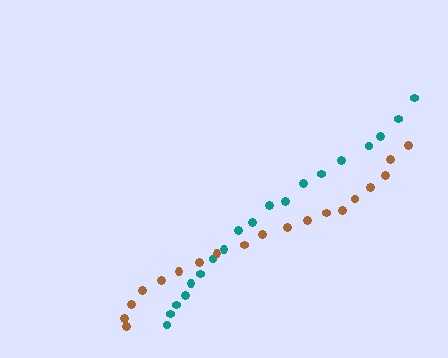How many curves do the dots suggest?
There are 2 distinct paths.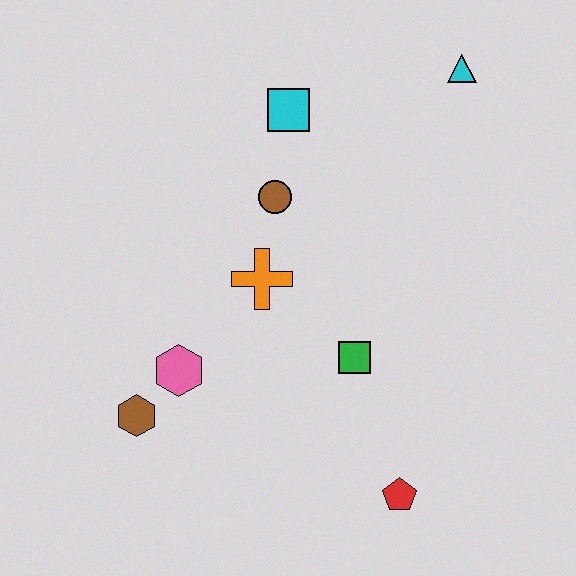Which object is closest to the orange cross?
The brown circle is closest to the orange cross.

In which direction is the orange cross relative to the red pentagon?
The orange cross is above the red pentagon.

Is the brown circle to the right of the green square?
No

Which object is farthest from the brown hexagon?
The cyan triangle is farthest from the brown hexagon.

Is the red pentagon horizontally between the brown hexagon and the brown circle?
No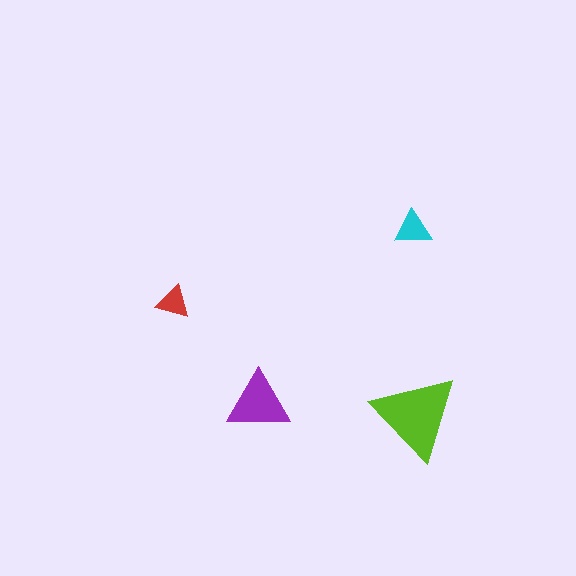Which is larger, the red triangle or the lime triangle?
The lime one.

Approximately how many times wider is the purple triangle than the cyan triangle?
About 1.5 times wider.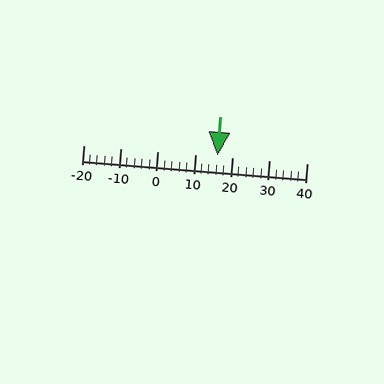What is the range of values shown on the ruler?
The ruler shows values from -20 to 40.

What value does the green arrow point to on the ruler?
The green arrow points to approximately 16.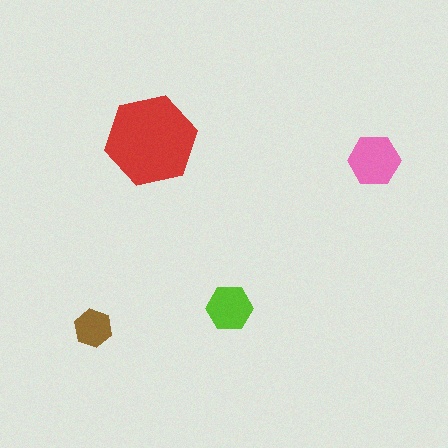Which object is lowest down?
The brown hexagon is bottommost.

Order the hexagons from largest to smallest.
the red one, the pink one, the lime one, the brown one.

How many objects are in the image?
There are 4 objects in the image.